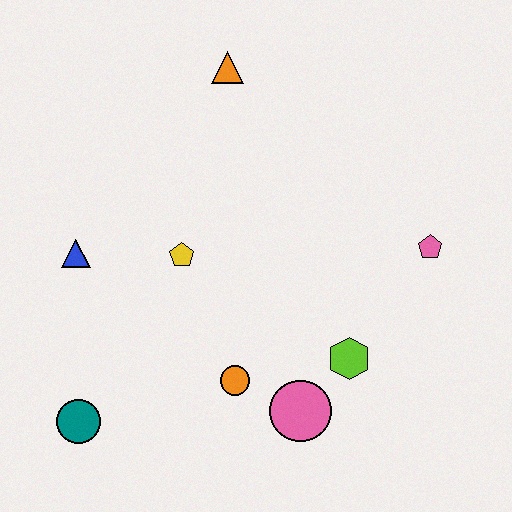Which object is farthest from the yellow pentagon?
The pink pentagon is farthest from the yellow pentagon.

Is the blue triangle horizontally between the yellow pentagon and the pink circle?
No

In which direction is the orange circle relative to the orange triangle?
The orange circle is below the orange triangle.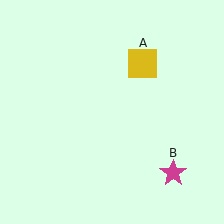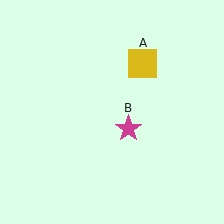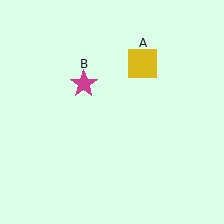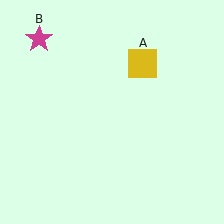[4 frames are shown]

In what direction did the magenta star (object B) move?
The magenta star (object B) moved up and to the left.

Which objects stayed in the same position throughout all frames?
Yellow square (object A) remained stationary.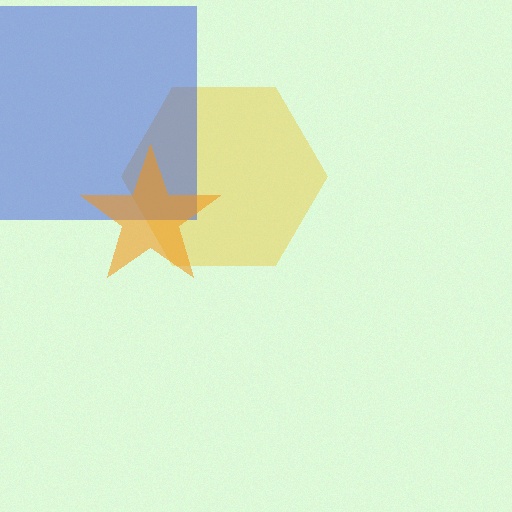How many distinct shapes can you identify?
There are 3 distinct shapes: a yellow hexagon, a blue square, an orange star.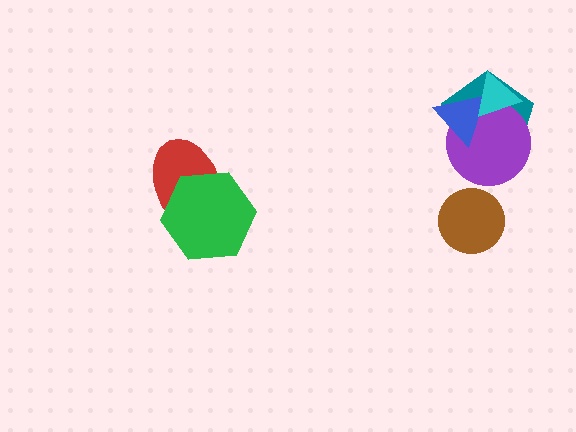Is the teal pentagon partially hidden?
Yes, it is partially covered by another shape.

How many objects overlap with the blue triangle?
3 objects overlap with the blue triangle.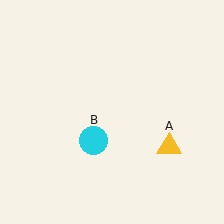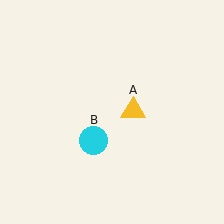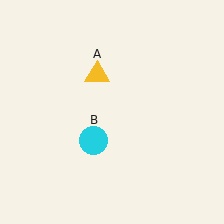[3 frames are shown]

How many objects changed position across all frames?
1 object changed position: yellow triangle (object A).